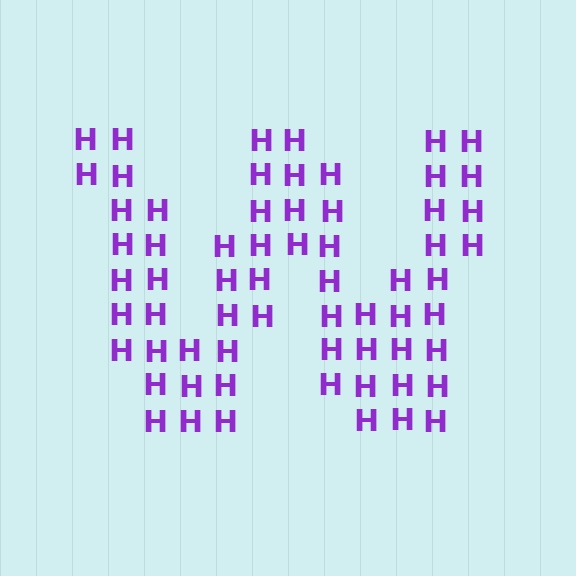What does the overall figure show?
The overall figure shows the letter W.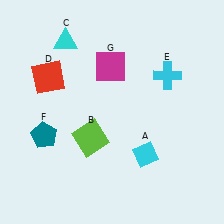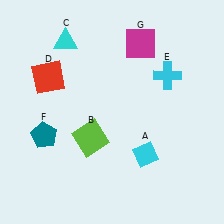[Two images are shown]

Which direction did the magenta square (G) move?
The magenta square (G) moved right.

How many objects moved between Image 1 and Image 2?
1 object moved between the two images.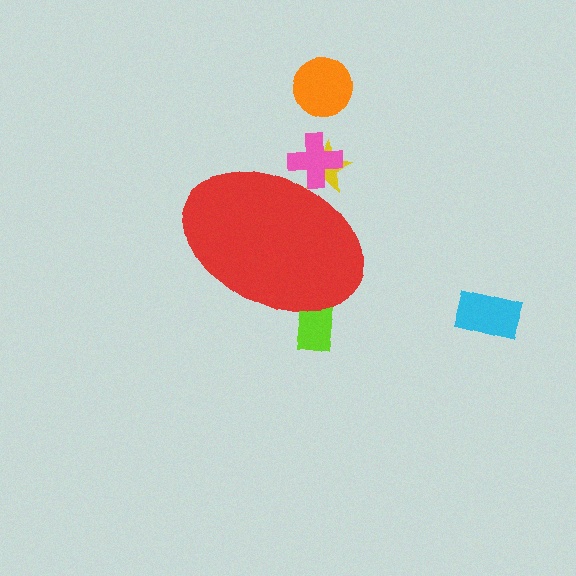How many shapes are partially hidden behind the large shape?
3 shapes are partially hidden.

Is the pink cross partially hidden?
Yes, the pink cross is partially hidden behind the red ellipse.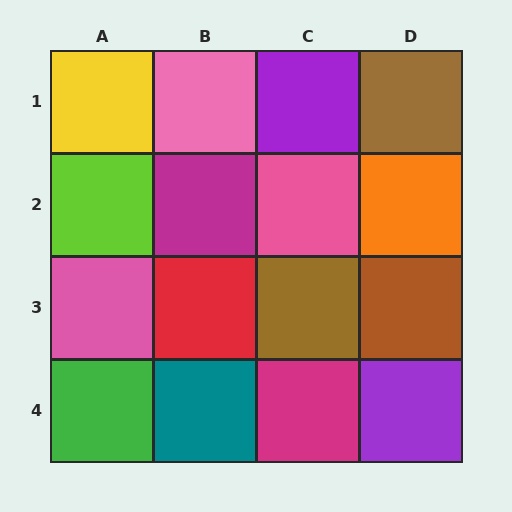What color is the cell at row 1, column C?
Purple.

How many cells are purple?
2 cells are purple.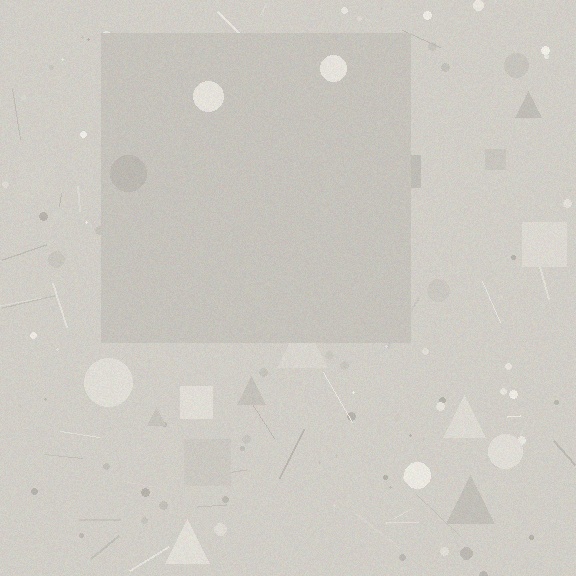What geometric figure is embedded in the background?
A square is embedded in the background.